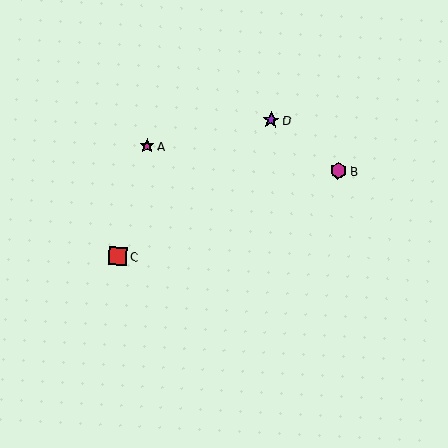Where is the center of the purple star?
The center of the purple star is at (271, 120).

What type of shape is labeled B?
Shape B is a magenta hexagon.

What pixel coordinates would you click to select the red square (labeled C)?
Click at (118, 256) to select the red square C.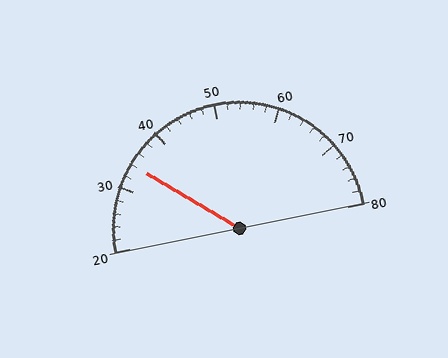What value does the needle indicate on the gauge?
The needle indicates approximately 34.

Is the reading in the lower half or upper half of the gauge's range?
The reading is in the lower half of the range (20 to 80).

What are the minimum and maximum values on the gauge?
The gauge ranges from 20 to 80.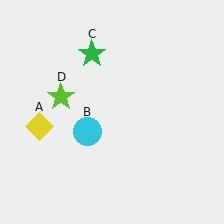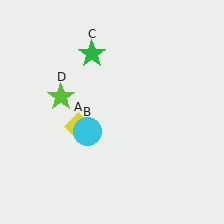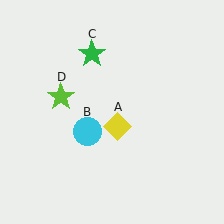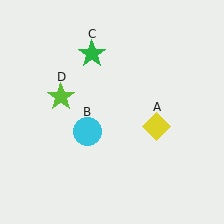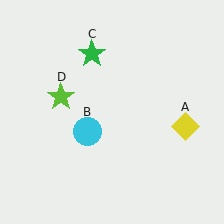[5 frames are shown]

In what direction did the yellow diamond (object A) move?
The yellow diamond (object A) moved right.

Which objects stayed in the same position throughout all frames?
Cyan circle (object B) and green star (object C) and lime star (object D) remained stationary.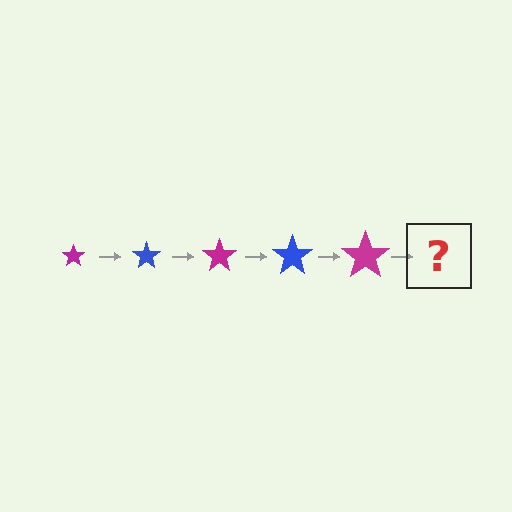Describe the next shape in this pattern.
It should be a blue star, larger than the previous one.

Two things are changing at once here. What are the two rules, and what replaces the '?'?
The two rules are that the star grows larger each step and the color cycles through magenta and blue. The '?' should be a blue star, larger than the previous one.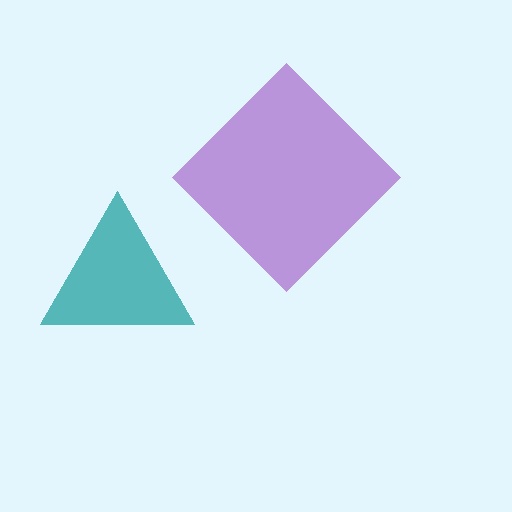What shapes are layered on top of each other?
The layered shapes are: a purple diamond, a teal triangle.